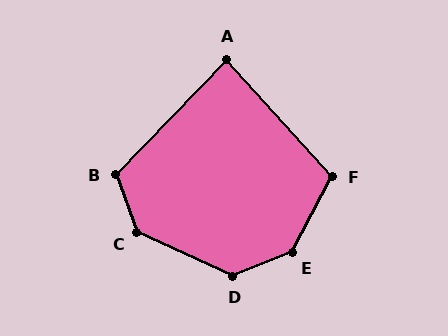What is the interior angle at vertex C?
Approximately 134 degrees (obtuse).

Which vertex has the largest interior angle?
E, at approximately 140 degrees.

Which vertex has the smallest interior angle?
A, at approximately 86 degrees.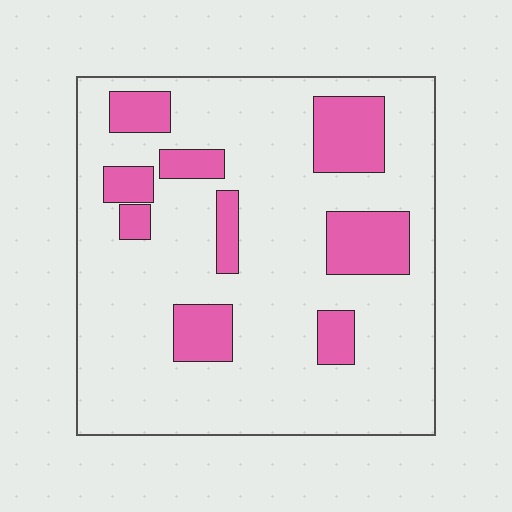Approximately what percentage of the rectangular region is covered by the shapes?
Approximately 20%.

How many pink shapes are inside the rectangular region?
9.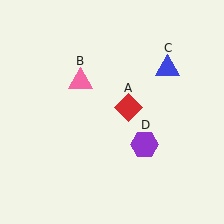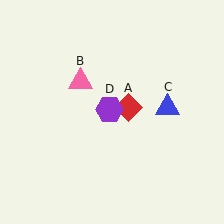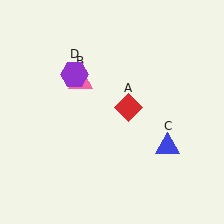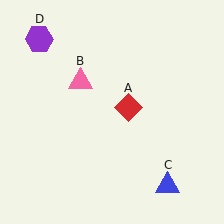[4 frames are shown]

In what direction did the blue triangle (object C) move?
The blue triangle (object C) moved down.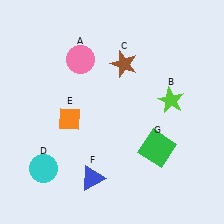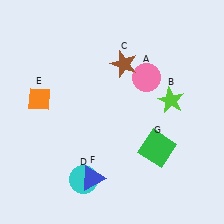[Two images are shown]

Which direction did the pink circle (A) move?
The pink circle (A) moved right.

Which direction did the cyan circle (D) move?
The cyan circle (D) moved right.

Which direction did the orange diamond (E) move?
The orange diamond (E) moved left.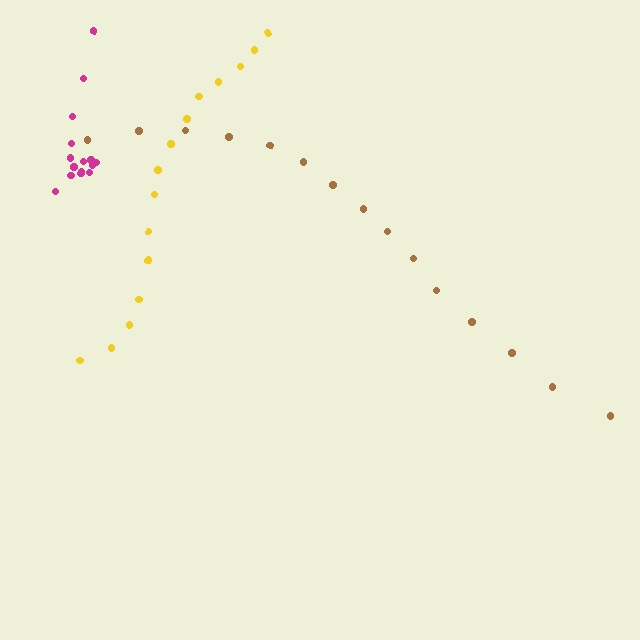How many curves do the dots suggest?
There are 3 distinct paths.